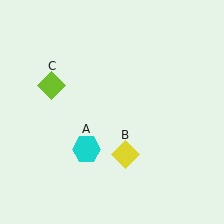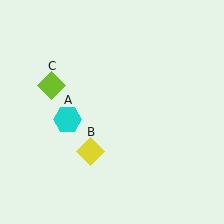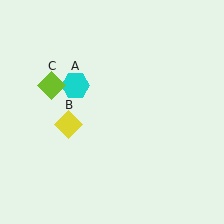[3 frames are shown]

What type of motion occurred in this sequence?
The cyan hexagon (object A), yellow diamond (object B) rotated clockwise around the center of the scene.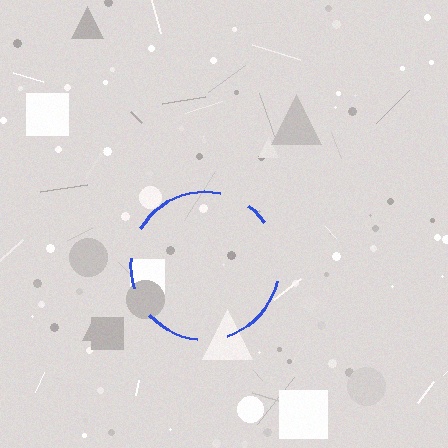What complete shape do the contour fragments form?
The contour fragments form a circle.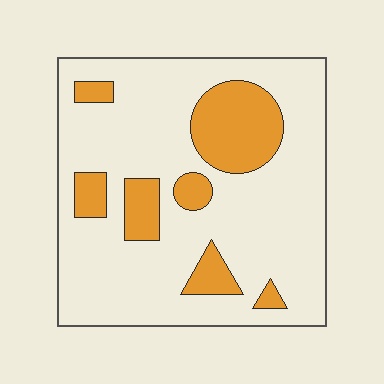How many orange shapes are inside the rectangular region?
7.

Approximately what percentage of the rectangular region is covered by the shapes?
Approximately 20%.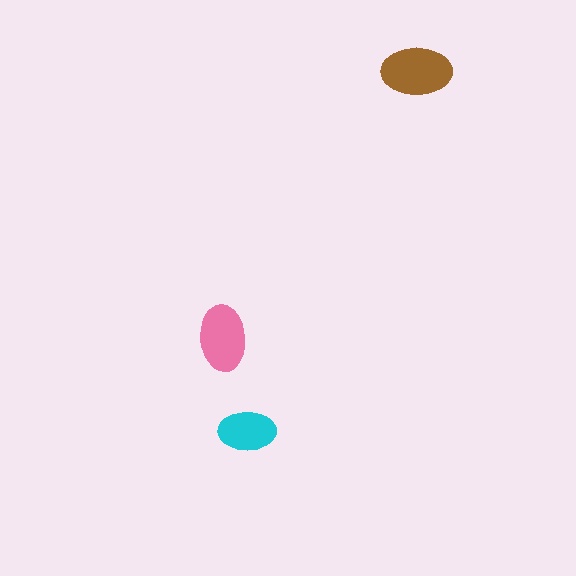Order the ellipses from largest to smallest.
the brown one, the pink one, the cyan one.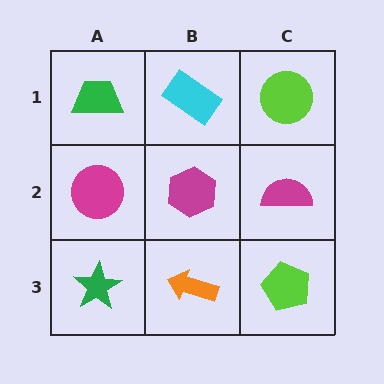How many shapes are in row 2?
3 shapes.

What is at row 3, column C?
A lime pentagon.